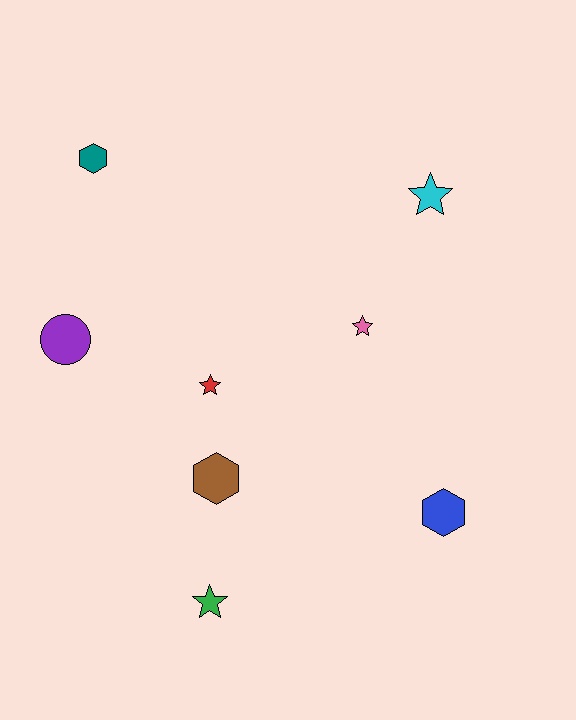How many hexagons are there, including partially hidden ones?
There are 3 hexagons.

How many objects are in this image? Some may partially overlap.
There are 8 objects.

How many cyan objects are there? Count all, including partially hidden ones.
There is 1 cyan object.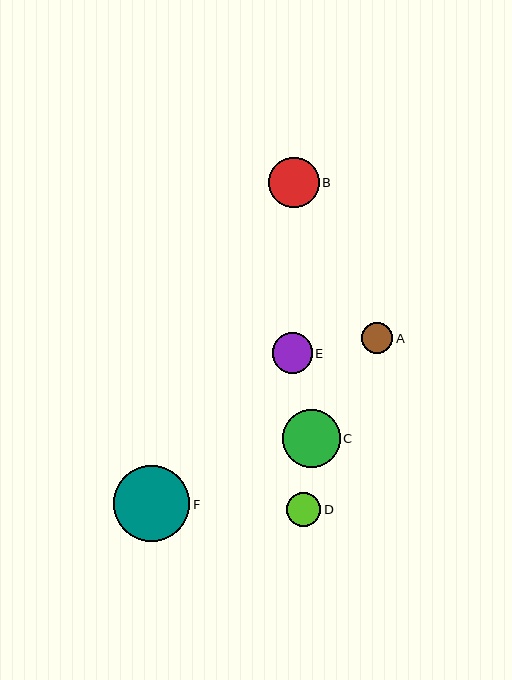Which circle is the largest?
Circle F is the largest with a size of approximately 76 pixels.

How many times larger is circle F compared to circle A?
Circle F is approximately 2.5 times the size of circle A.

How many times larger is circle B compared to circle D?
Circle B is approximately 1.5 times the size of circle D.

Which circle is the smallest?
Circle A is the smallest with a size of approximately 31 pixels.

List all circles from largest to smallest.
From largest to smallest: F, C, B, E, D, A.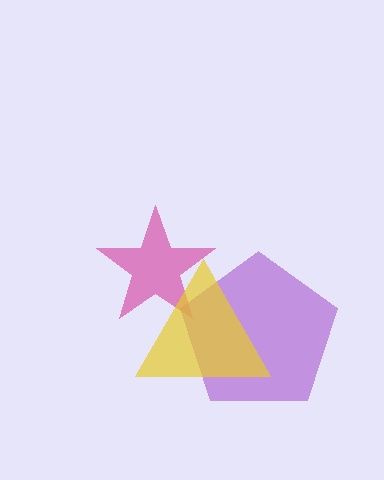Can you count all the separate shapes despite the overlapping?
Yes, there are 3 separate shapes.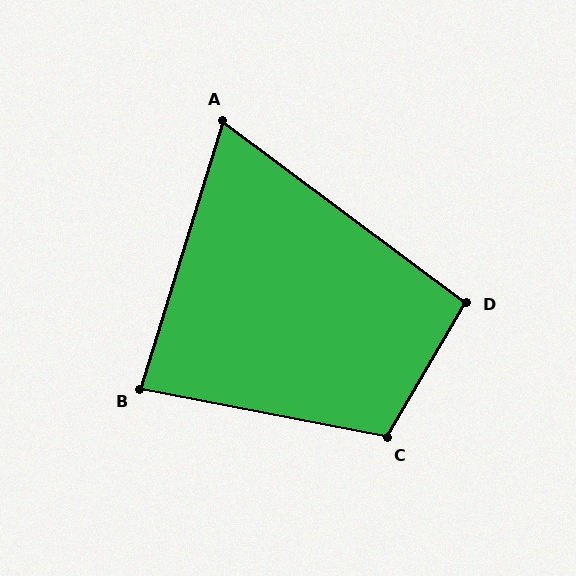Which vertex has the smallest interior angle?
A, at approximately 70 degrees.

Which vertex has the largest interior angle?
C, at approximately 110 degrees.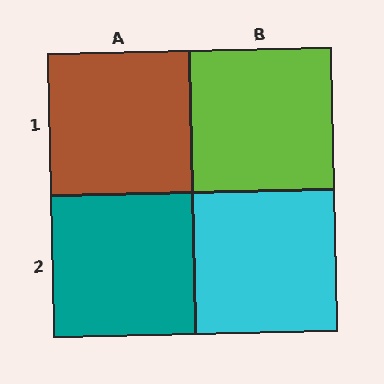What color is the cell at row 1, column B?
Lime.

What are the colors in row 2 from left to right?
Teal, cyan.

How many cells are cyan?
1 cell is cyan.